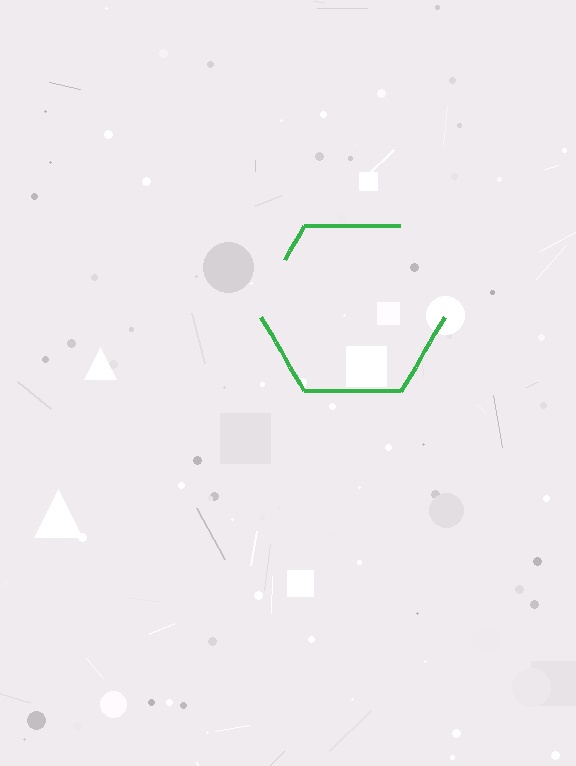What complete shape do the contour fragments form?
The contour fragments form a hexagon.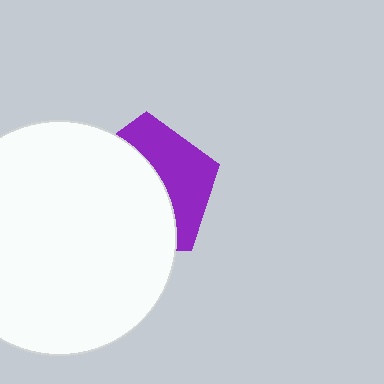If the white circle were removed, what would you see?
You would see the complete purple pentagon.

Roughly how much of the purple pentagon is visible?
A small part of it is visible (roughly 40%).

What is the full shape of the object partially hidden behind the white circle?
The partially hidden object is a purple pentagon.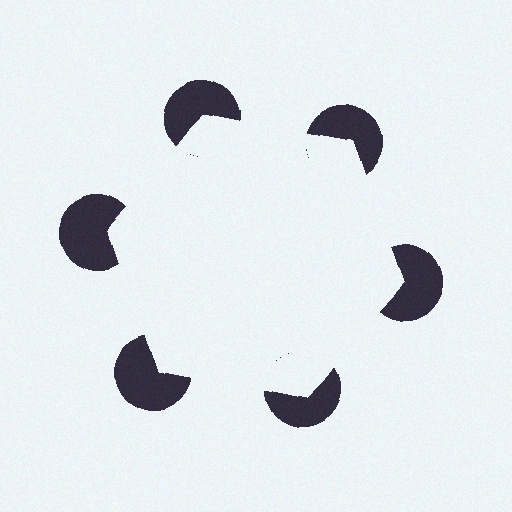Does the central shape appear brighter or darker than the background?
It typically appears slightly brighter than the background, even though no actual brightness change is drawn.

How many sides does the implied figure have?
6 sides.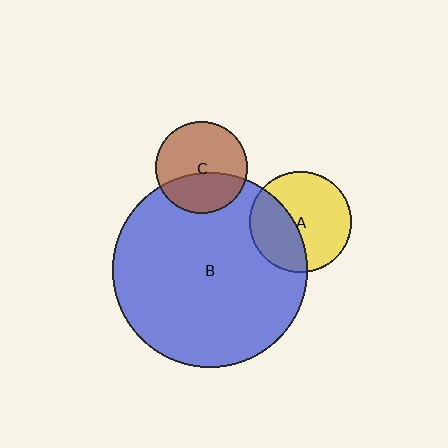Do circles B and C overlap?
Yes.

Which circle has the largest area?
Circle B (blue).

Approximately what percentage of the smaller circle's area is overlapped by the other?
Approximately 40%.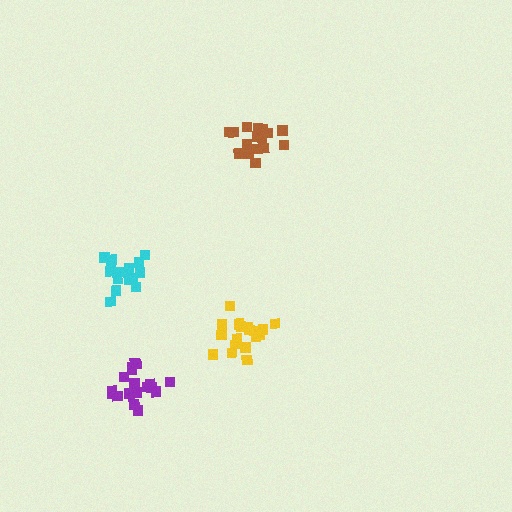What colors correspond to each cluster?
The clusters are colored: cyan, brown, yellow, purple.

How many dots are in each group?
Group 1: 16 dots, Group 2: 18 dots, Group 3: 19 dots, Group 4: 19 dots (72 total).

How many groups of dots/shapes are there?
There are 4 groups.